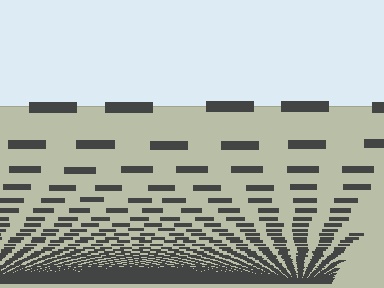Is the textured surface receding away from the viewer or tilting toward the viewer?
The surface appears to tilt toward the viewer. Texture elements get larger and sparser toward the top.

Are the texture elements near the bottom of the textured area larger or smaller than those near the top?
Smaller. The gradient is inverted — elements near the bottom are smaller and denser.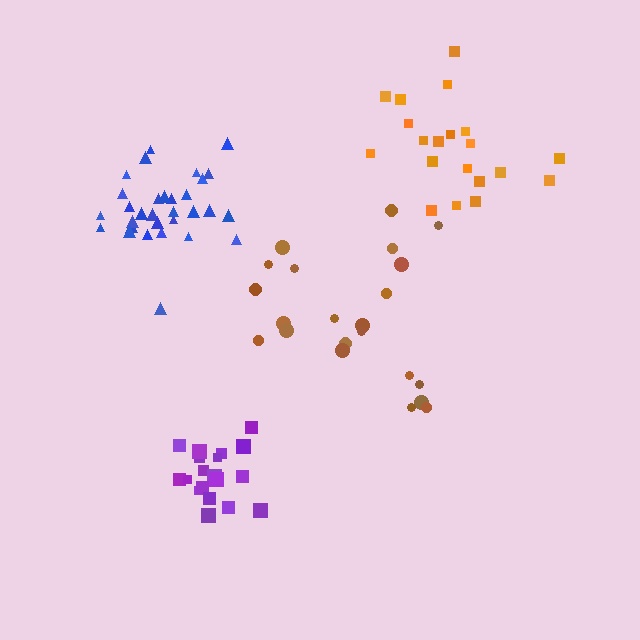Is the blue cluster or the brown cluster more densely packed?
Blue.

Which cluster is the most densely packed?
Purple.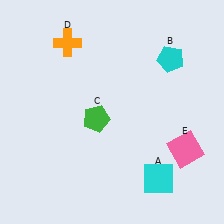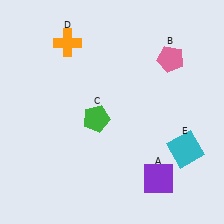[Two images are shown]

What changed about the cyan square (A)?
In Image 1, A is cyan. In Image 2, it changed to purple.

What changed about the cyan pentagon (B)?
In Image 1, B is cyan. In Image 2, it changed to pink.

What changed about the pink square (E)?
In Image 1, E is pink. In Image 2, it changed to cyan.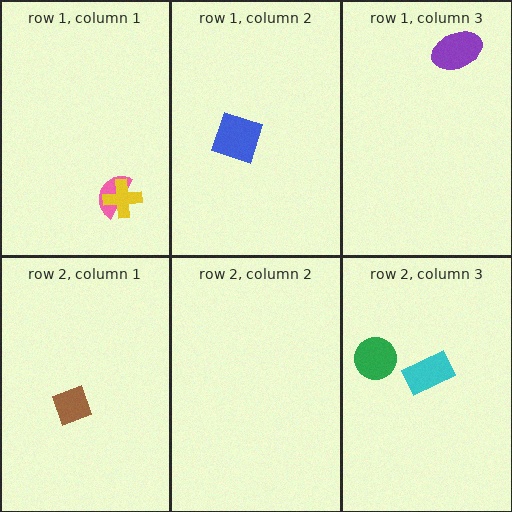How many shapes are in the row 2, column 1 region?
1.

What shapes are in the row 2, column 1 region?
The brown diamond.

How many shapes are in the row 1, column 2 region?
1.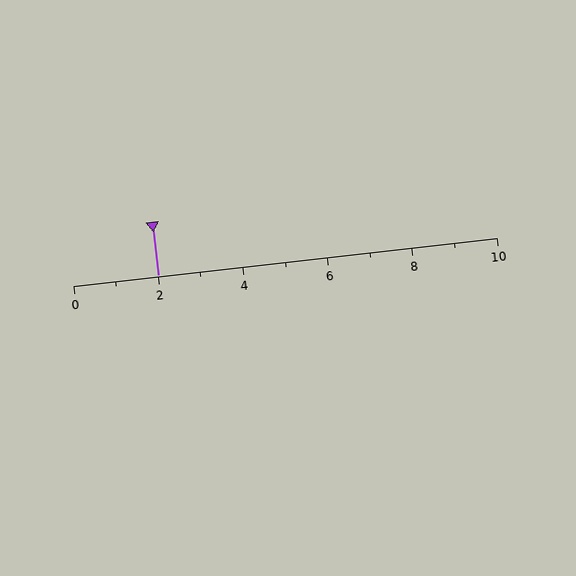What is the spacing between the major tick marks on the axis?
The major ticks are spaced 2 apart.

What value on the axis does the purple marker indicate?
The marker indicates approximately 2.